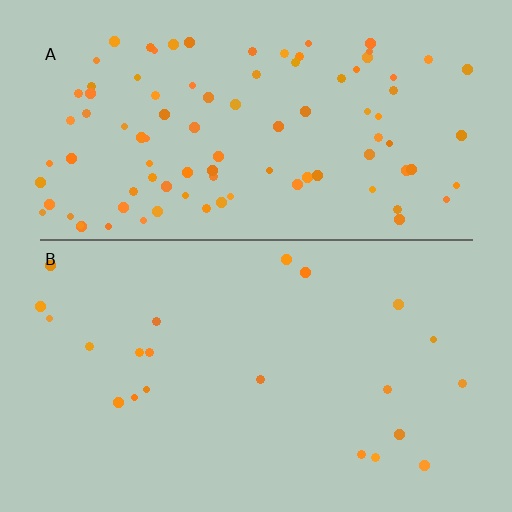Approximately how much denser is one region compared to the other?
Approximately 4.4× — region A over region B.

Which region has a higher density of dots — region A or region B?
A (the top).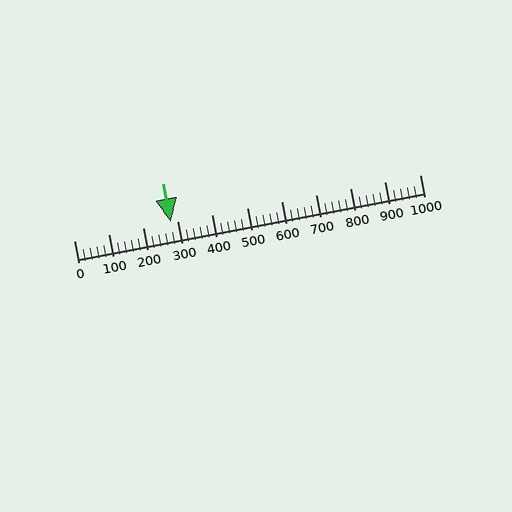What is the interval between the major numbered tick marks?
The major tick marks are spaced 100 units apart.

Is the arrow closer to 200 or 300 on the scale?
The arrow is closer to 300.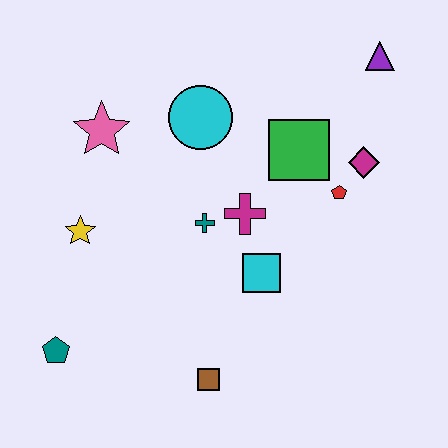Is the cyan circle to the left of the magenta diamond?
Yes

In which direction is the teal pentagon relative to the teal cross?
The teal pentagon is to the left of the teal cross.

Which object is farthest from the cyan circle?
The teal pentagon is farthest from the cyan circle.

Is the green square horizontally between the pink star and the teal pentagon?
No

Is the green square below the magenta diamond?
No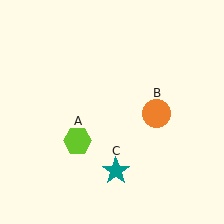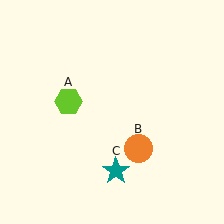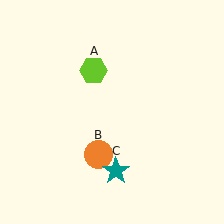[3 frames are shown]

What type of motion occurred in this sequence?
The lime hexagon (object A), orange circle (object B) rotated clockwise around the center of the scene.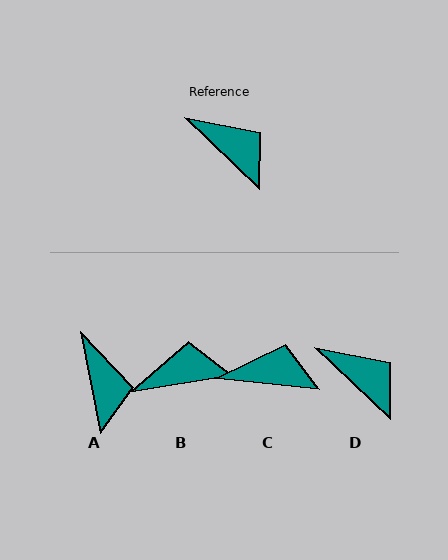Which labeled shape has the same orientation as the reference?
D.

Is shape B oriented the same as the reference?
No, it is off by about 53 degrees.